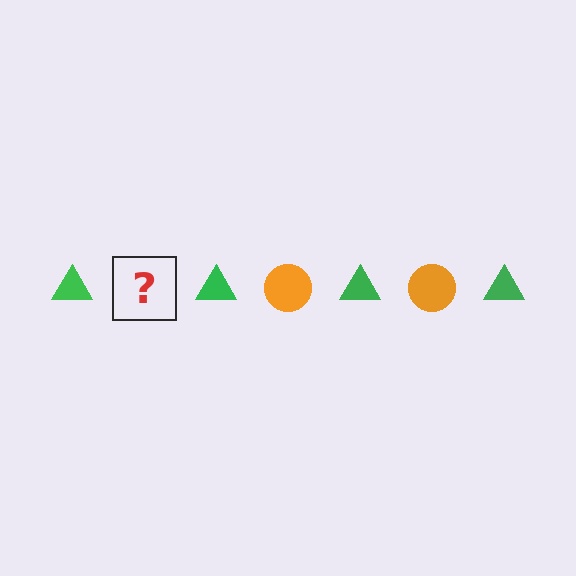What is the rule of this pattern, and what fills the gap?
The rule is that the pattern alternates between green triangle and orange circle. The gap should be filled with an orange circle.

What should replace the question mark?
The question mark should be replaced with an orange circle.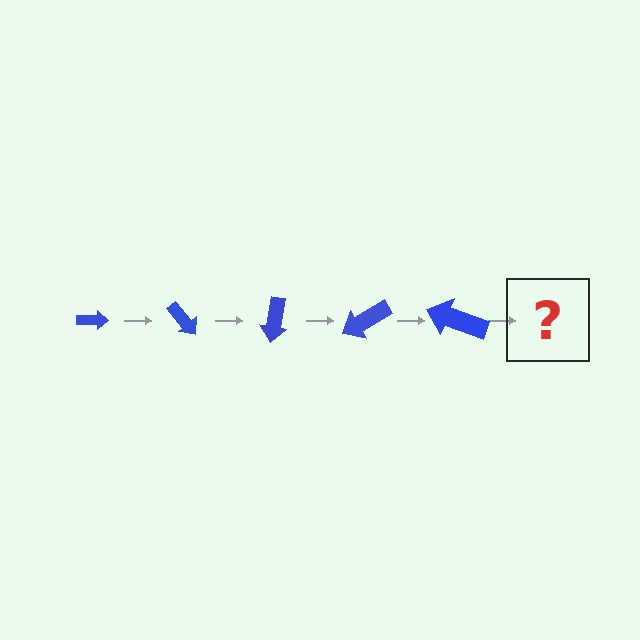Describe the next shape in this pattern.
It should be an arrow, larger than the previous one and rotated 250 degrees from the start.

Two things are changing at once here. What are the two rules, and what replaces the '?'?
The two rules are that the arrow grows larger each step and it rotates 50 degrees each step. The '?' should be an arrow, larger than the previous one and rotated 250 degrees from the start.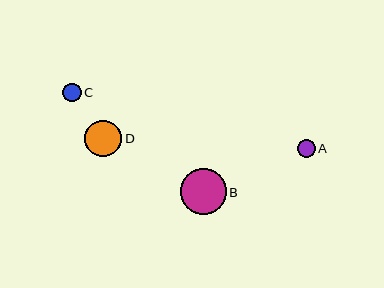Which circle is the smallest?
Circle A is the smallest with a size of approximately 18 pixels.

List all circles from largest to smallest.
From largest to smallest: B, D, C, A.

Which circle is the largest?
Circle B is the largest with a size of approximately 46 pixels.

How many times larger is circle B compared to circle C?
Circle B is approximately 2.5 times the size of circle C.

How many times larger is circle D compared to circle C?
Circle D is approximately 2.0 times the size of circle C.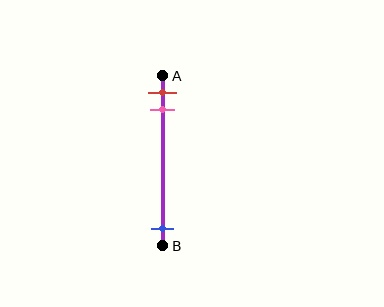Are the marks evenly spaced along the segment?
No, the marks are not evenly spaced.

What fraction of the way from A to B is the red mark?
The red mark is approximately 10% (0.1) of the way from A to B.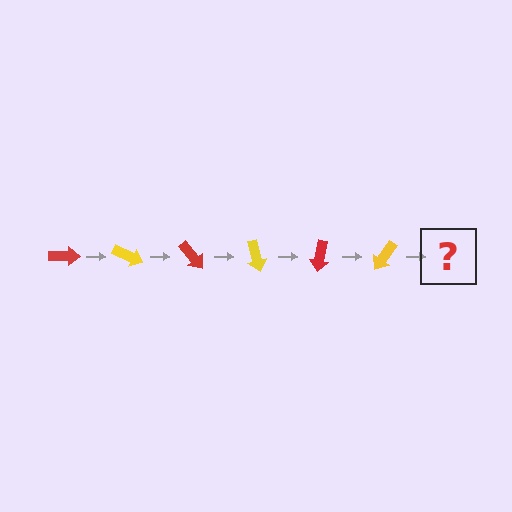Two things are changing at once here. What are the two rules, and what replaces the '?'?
The two rules are that it rotates 25 degrees each step and the color cycles through red and yellow. The '?' should be a red arrow, rotated 150 degrees from the start.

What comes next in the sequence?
The next element should be a red arrow, rotated 150 degrees from the start.